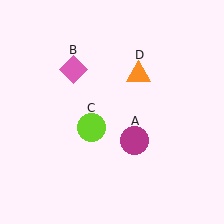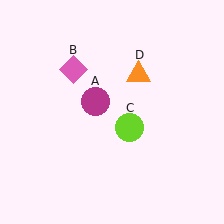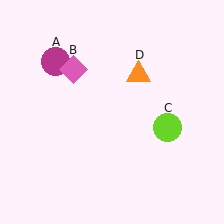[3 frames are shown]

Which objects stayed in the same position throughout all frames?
Pink diamond (object B) and orange triangle (object D) remained stationary.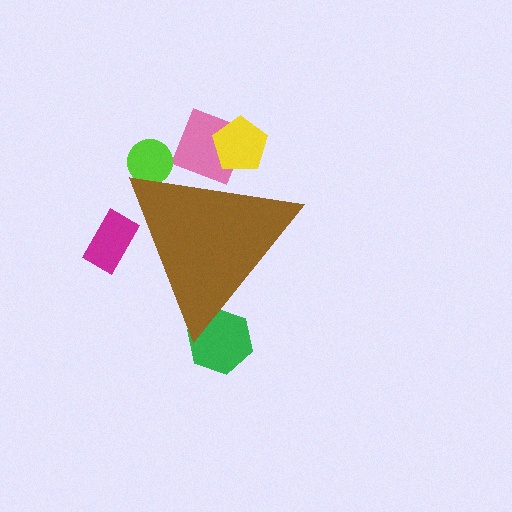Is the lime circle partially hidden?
Yes, the lime circle is partially hidden behind the brown triangle.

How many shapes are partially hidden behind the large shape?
5 shapes are partially hidden.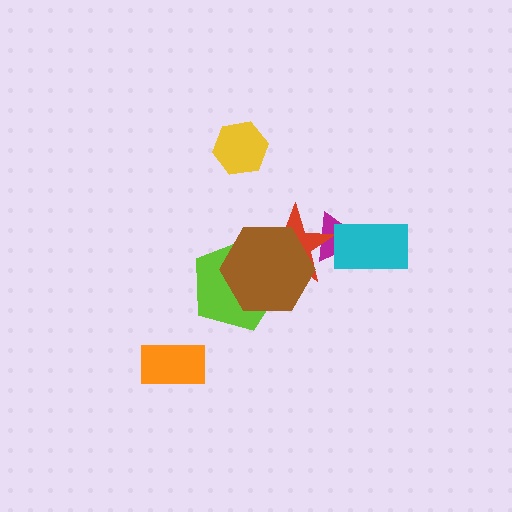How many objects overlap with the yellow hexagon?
0 objects overlap with the yellow hexagon.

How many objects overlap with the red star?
3 objects overlap with the red star.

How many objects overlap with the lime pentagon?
2 objects overlap with the lime pentagon.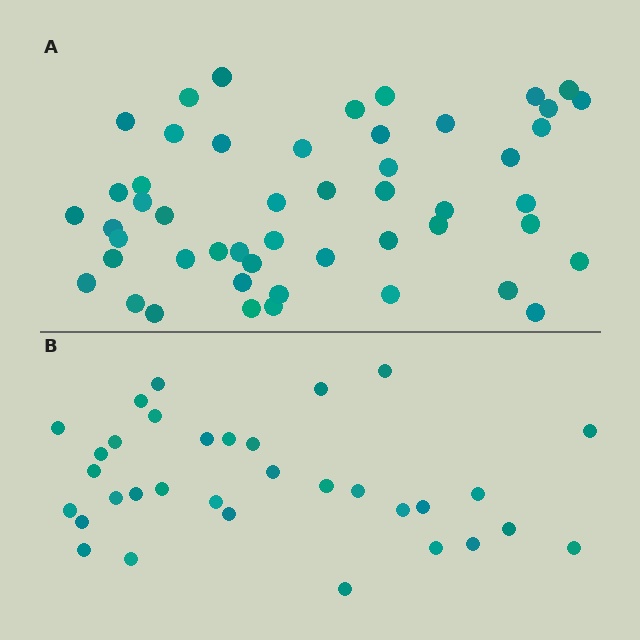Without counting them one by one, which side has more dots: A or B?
Region A (the top region) has more dots.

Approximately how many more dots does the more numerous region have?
Region A has approximately 15 more dots than region B.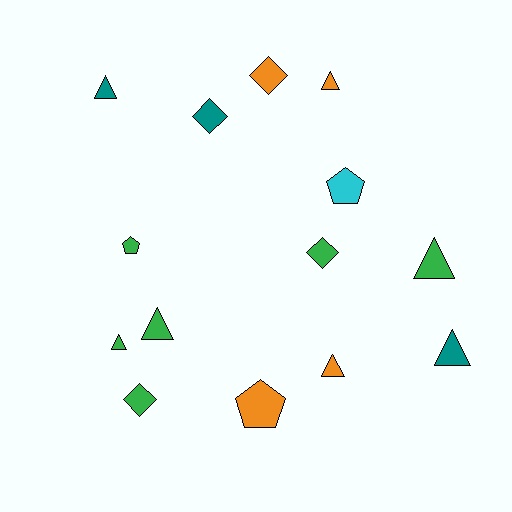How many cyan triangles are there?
There are no cyan triangles.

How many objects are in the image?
There are 14 objects.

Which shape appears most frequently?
Triangle, with 7 objects.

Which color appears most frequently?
Green, with 6 objects.